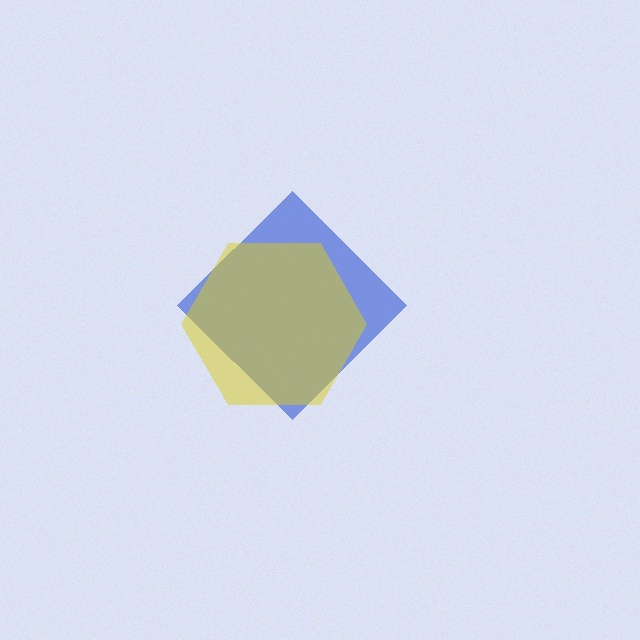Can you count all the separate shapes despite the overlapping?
Yes, there are 2 separate shapes.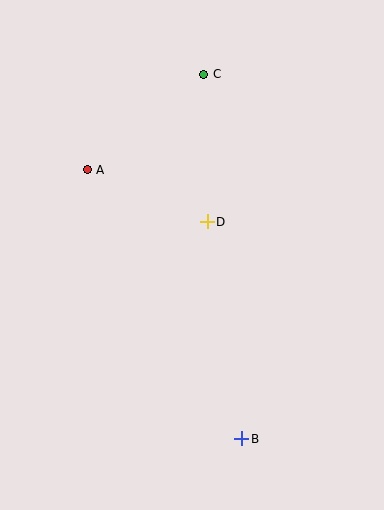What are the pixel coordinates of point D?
Point D is at (207, 222).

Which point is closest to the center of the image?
Point D at (207, 222) is closest to the center.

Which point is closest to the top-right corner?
Point C is closest to the top-right corner.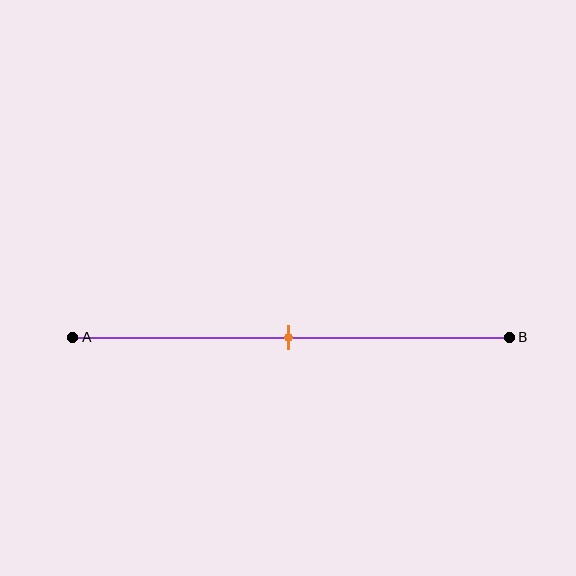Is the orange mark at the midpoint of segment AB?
Yes, the mark is approximately at the midpoint.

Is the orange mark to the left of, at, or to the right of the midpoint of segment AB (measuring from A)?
The orange mark is approximately at the midpoint of segment AB.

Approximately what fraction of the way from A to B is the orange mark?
The orange mark is approximately 50% of the way from A to B.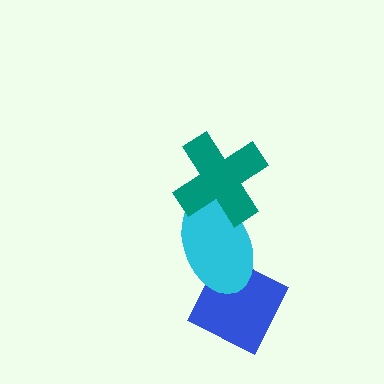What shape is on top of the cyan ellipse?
The teal cross is on top of the cyan ellipse.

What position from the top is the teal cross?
The teal cross is 1st from the top.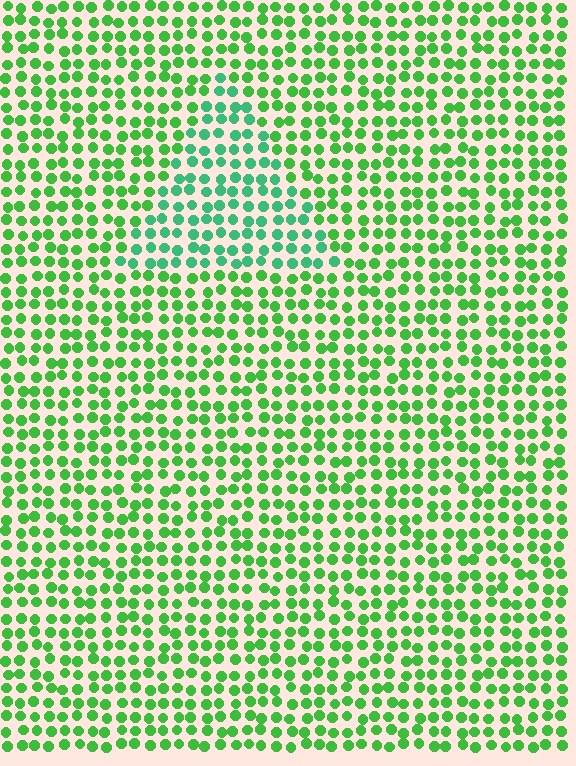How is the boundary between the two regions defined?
The boundary is defined purely by a slight shift in hue (about 30 degrees). Spacing, size, and orientation are identical on both sides.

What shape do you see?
I see a triangle.